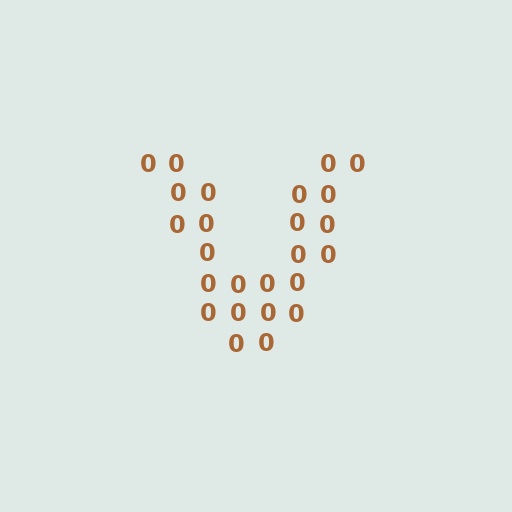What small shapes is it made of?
It is made of small digit 0's.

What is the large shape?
The large shape is the letter V.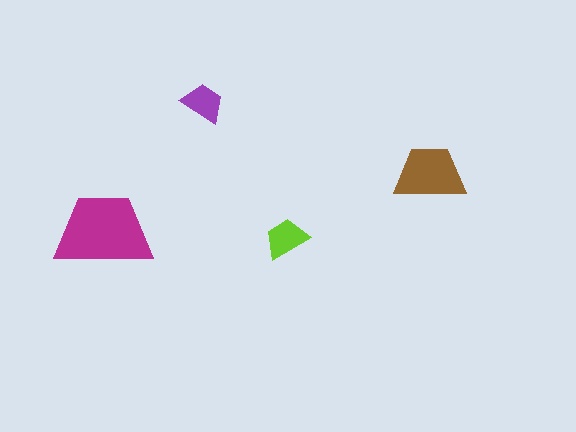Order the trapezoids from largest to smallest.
the magenta one, the brown one, the lime one, the purple one.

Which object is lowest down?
The lime trapezoid is bottommost.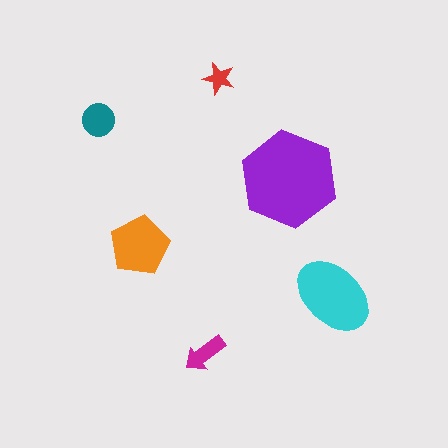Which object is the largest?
The purple hexagon.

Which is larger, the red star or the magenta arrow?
The magenta arrow.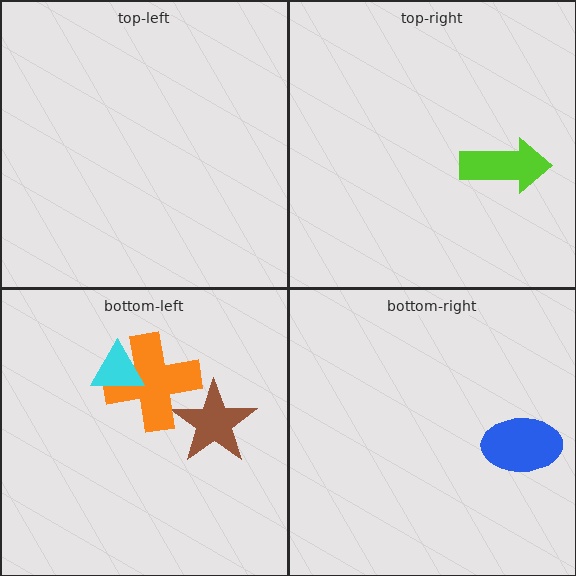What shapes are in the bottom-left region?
The brown star, the orange cross, the cyan triangle.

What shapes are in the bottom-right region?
The blue ellipse.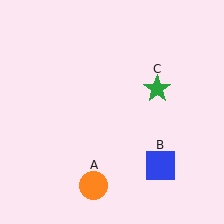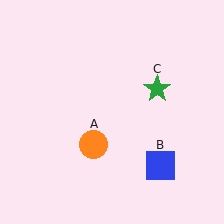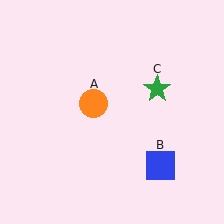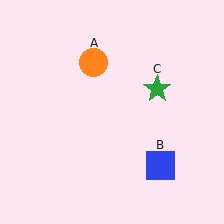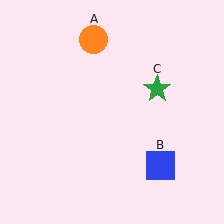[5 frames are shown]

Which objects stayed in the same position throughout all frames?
Blue square (object B) and green star (object C) remained stationary.